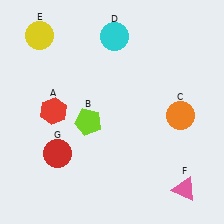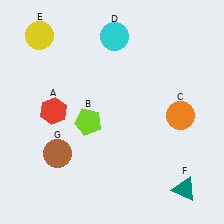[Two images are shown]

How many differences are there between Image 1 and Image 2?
There are 2 differences between the two images.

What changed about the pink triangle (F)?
In Image 1, F is pink. In Image 2, it changed to teal.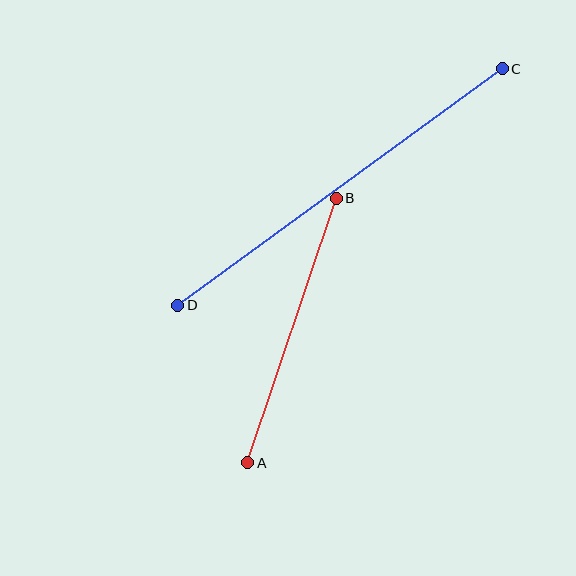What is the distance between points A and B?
The distance is approximately 279 pixels.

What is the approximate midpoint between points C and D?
The midpoint is at approximately (340, 187) pixels.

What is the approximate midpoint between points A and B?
The midpoint is at approximately (292, 331) pixels.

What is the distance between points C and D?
The distance is approximately 402 pixels.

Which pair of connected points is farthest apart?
Points C and D are farthest apart.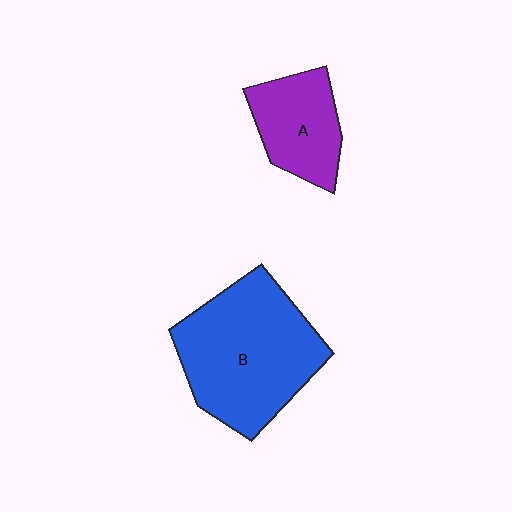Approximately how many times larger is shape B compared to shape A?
Approximately 2.0 times.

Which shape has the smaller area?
Shape A (purple).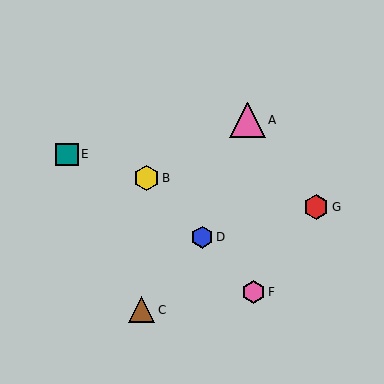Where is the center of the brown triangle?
The center of the brown triangle is at (142, 310).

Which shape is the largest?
The pink triangle (labeled A) is the largest.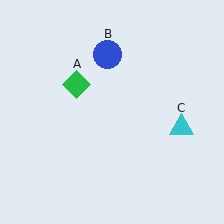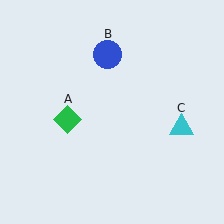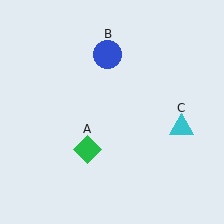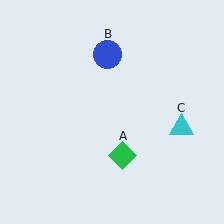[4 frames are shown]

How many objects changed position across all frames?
1 object changed position: green diamond (object A).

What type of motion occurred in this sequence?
The green diamond (object A) rotated counterclockwise around the center of the scene.